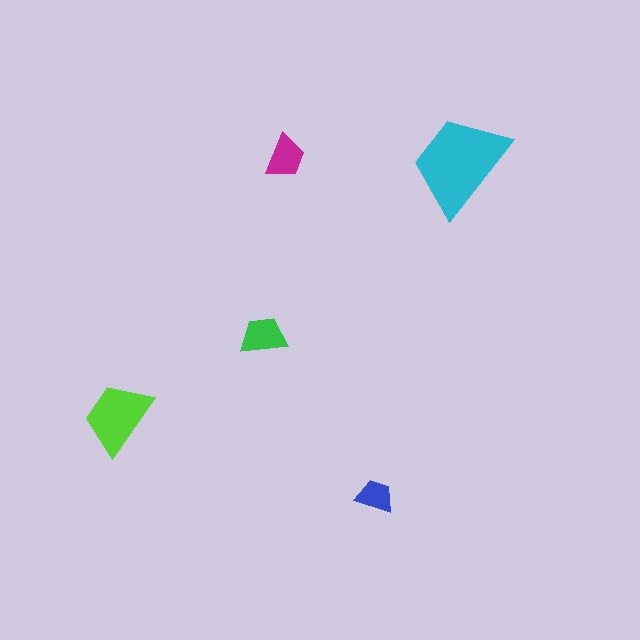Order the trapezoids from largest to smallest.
the cyan one, the lime one, the green one, the magenta one, the blue one.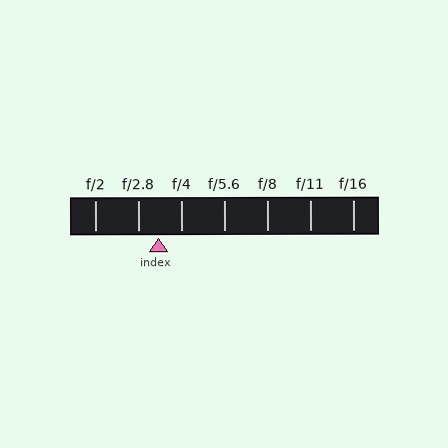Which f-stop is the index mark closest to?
The index mark is closest to f/2.8.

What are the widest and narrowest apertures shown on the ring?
The widest aperture shown is f/2 and the narrowest is f/16.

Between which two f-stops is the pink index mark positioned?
The index mark is between f/2.8 and f/4.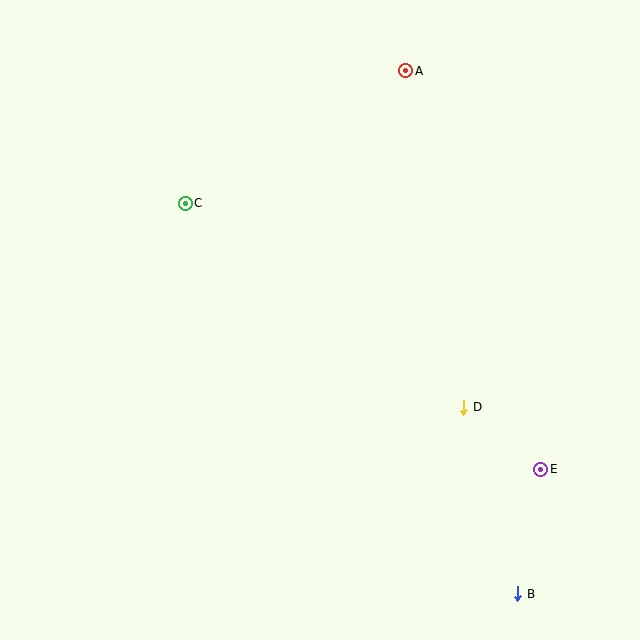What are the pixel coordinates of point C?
Point C is at (185, 203).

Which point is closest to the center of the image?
Point D at (463, 407) is closest to the center.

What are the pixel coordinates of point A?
Point A is at (406, 71).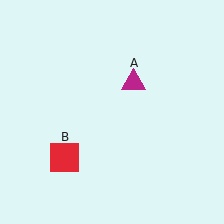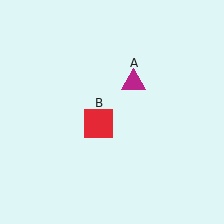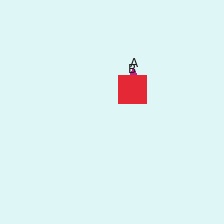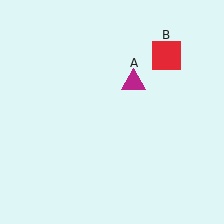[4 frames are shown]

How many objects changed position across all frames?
1 object changed position: red square (object B).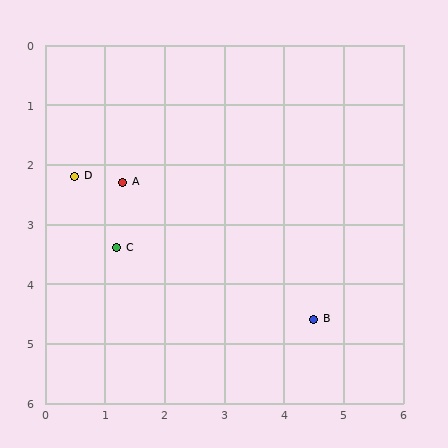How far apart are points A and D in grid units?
Points A and D are about 0.8 grid units apart.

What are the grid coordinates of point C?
Point C is at approximately (1.2, 3.4).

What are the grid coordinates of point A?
Point A is at approximately (1.3, 2.3).